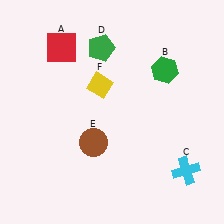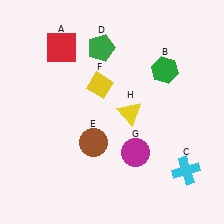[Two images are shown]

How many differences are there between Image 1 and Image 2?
There are 2 differences between the two images.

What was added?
A magenta circle (G), a yellow triangle (H) were added in Image 2.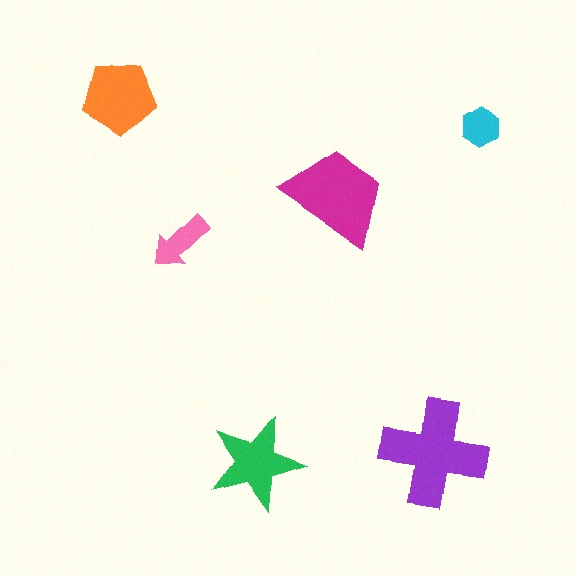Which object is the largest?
The purple cross.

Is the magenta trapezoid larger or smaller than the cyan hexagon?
Larger.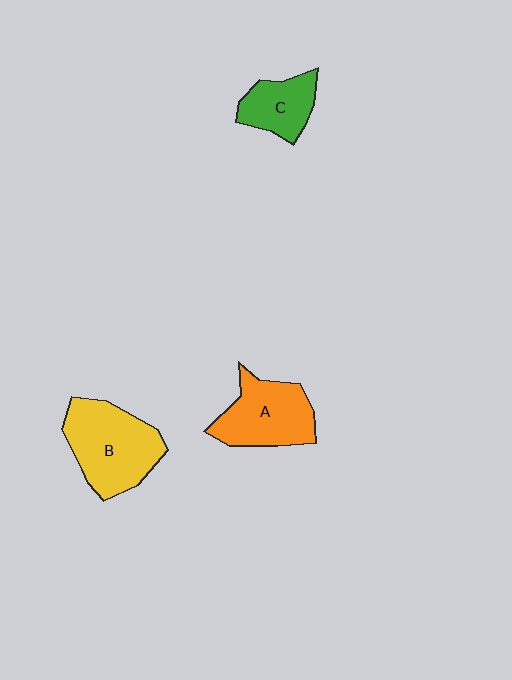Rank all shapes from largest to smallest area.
From largest to smallest: B (yellow), A (orange), C (green).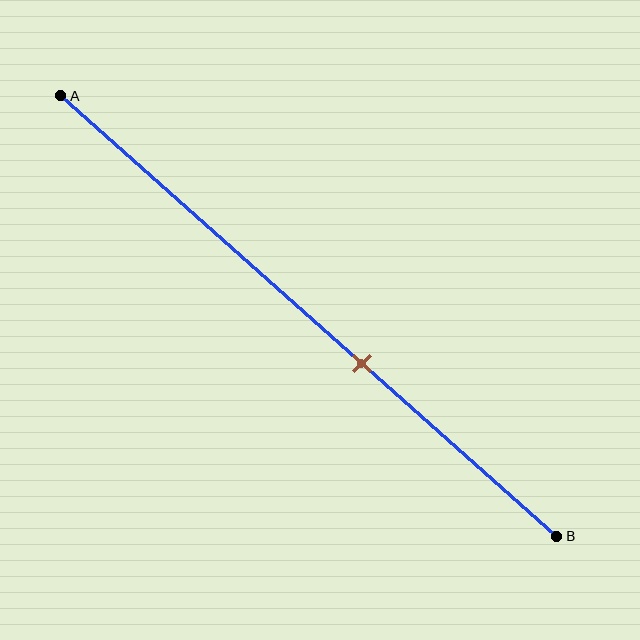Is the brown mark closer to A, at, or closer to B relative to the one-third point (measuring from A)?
The brown mark is closer to point B than the one-third point of segment AB.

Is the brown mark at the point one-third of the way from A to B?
No, the mark is at about 60% from A, not at the 33% one-third point.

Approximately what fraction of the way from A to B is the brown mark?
The brown mark is approximately 60% of the way from A to B.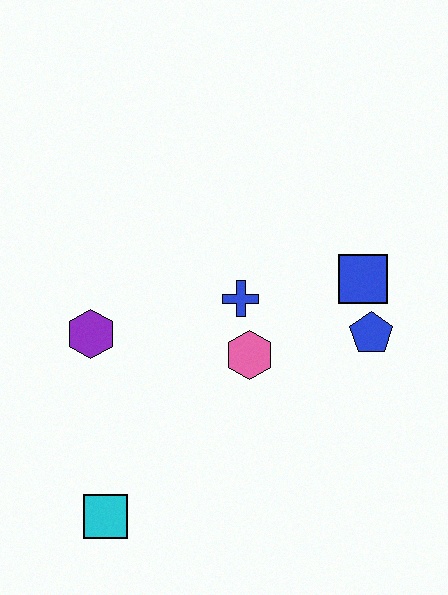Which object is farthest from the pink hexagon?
The cyan square is farthest from the pink hexagon.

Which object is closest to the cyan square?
The purple hexagon is closest to the cyan square.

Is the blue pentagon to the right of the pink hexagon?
Yes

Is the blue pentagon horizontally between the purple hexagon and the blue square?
No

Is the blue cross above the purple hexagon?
Yes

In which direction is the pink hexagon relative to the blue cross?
The pink hexagon is below the blue cross.